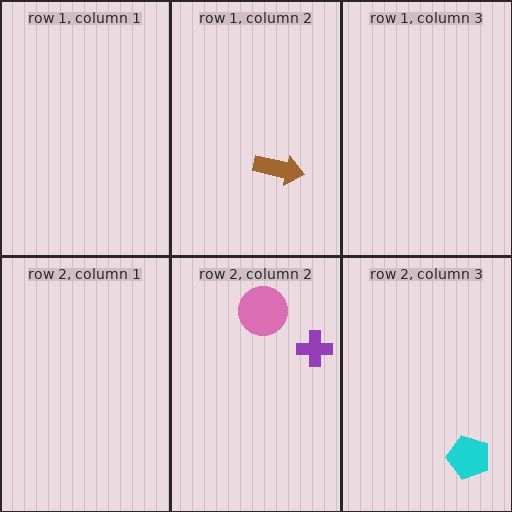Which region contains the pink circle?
The row 2, column 2 region.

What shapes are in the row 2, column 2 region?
The purple cross, the pink circle.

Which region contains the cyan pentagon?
The row 2, column 3 region.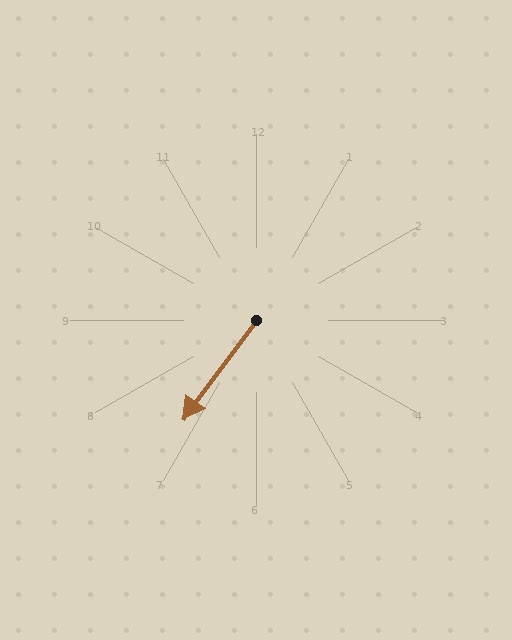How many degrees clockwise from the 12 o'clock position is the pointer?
Approximately 217 degrees.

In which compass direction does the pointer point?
Southwest.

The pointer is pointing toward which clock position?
Roughly 7 o'clock.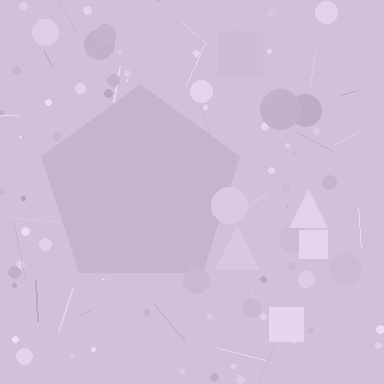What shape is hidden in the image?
A pentagon is hidden in the image.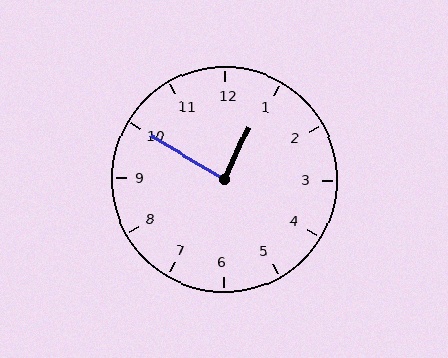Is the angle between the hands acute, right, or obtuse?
It is right.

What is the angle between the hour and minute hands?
Approximately 85 degrees.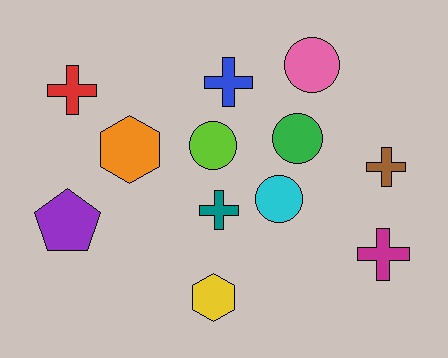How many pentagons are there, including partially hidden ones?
There is 1 pentagon.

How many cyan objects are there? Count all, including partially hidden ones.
There is 1 cyan object.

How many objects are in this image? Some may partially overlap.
There are 12 objects.